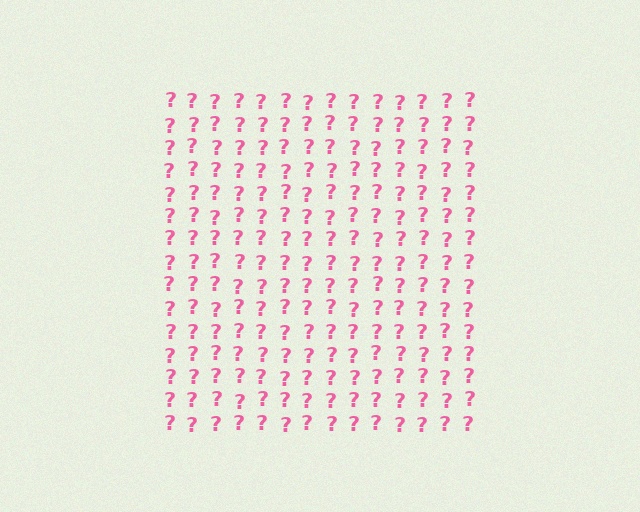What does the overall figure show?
The overall figure shows a square.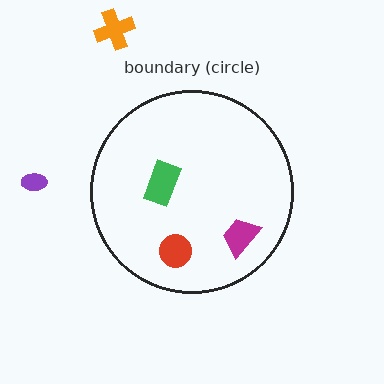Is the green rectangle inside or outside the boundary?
Inside.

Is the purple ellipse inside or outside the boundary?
Outside.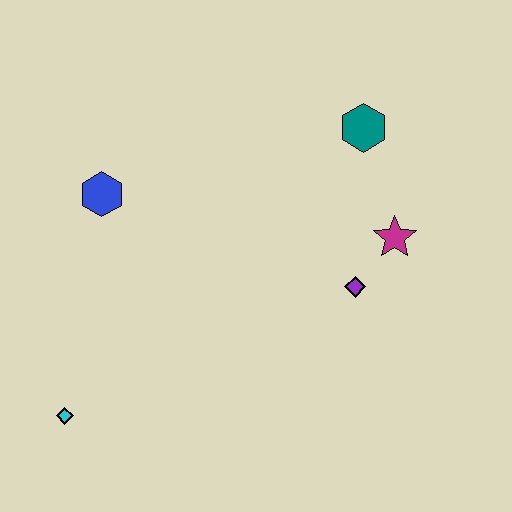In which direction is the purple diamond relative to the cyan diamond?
The purple diamond is to the right of the cyan diamond.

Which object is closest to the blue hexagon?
The cyan diamond is closest to the blue hexagon.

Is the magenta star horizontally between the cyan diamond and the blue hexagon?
No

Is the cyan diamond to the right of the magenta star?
No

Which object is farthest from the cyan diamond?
The teal hexagon is farthest from the cyan diamond.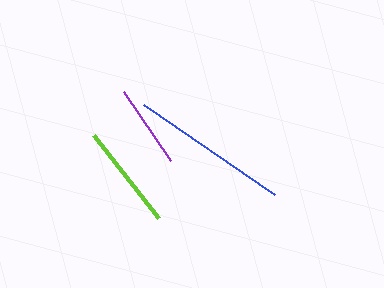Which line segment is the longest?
The blue line is the longest at approximately 159 pixels.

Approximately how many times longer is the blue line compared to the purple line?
The blue line is approximately 1.9 times the length of the purple line.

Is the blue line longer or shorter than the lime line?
The blue line is longer than the lime line.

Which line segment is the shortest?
The purple line is the shortest at approximately 84 pixels.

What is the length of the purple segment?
The purple segment is approximately 84 pixels long.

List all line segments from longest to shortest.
From longest to shortest: blue, lime, purple.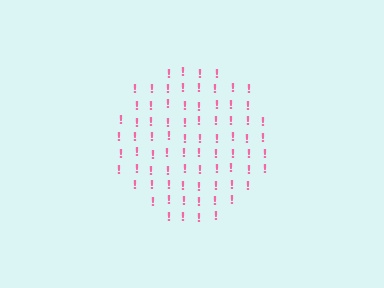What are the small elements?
The small elements are exclamation marks.